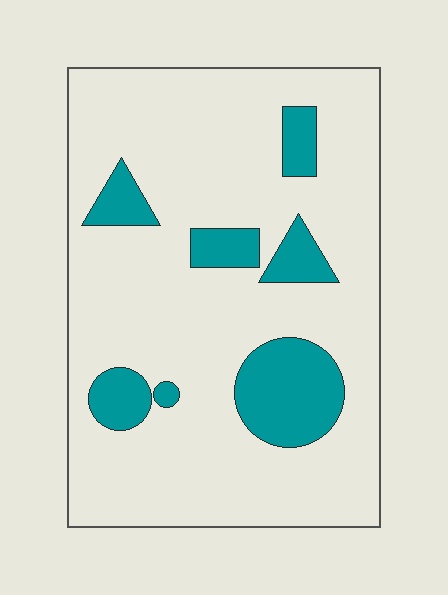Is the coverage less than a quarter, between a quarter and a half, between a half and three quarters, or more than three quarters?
Less than a quarter.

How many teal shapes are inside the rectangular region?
7.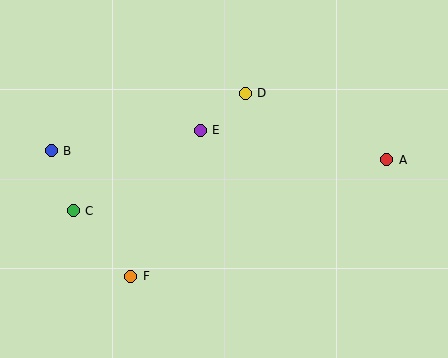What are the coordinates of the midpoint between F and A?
The midpoint between F and A is at (259, 218).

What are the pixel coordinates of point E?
Point E is at (200, 130).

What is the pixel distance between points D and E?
The distance between D and E is 58 pixels.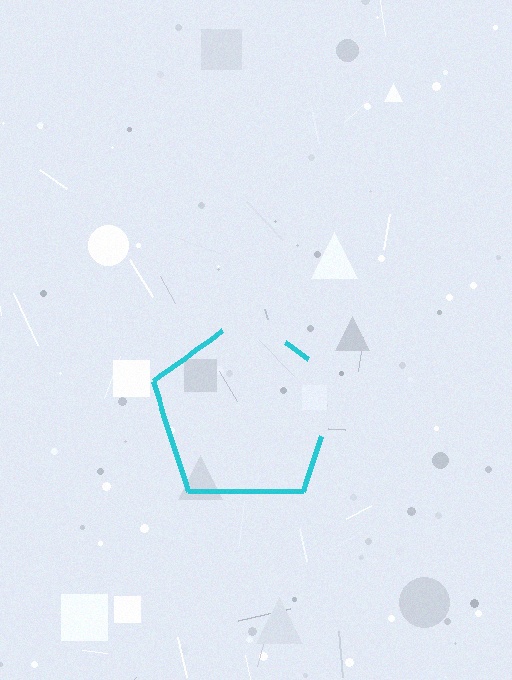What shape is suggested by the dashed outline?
The dashed outline suggests a pentagon.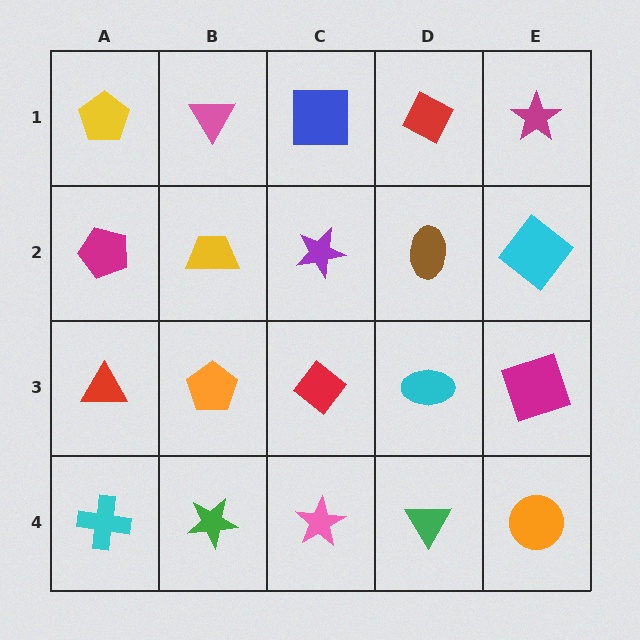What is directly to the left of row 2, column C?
A yellow trapezoid.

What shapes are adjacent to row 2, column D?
A red diamond (row 1, column D), a cyan ellipse (row 3, column D), a purple star (row 2, column C), a cyan diamond (row 2, column E).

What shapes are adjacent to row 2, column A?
A yellow pentagon (row 1, column A), a red triangle (row 3, column A), a yellow trapezoid (row 2, column B).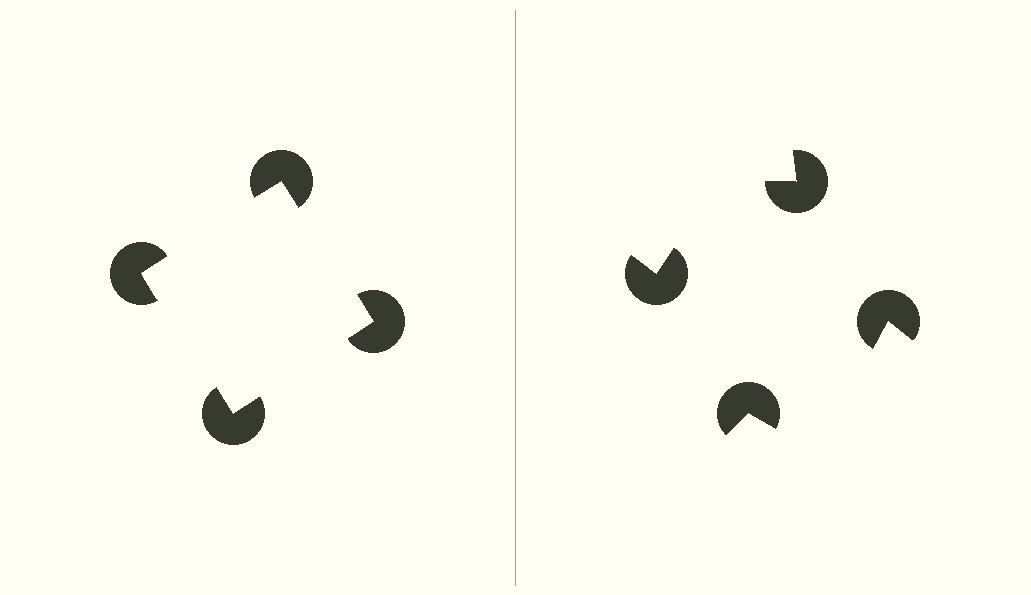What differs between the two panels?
The pac-man discs are positioned identically on both sides; only the wedge orientations differ. On the left they align to a square; on the right they are misaligned.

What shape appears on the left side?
An illusory square.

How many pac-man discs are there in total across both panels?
8 — 4 on each side.